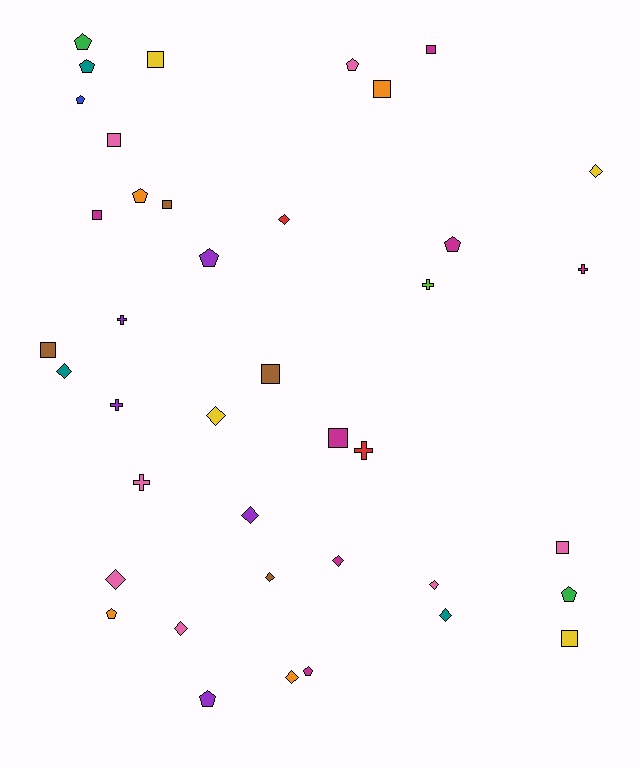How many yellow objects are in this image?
There are 4 yellow objects.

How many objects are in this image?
There are 40 objects.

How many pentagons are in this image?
There are 11 pentagons.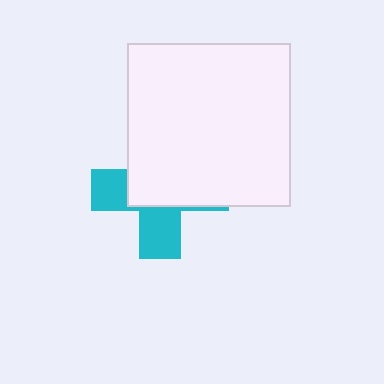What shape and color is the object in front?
The object in front is a white square.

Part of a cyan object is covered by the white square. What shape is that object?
It is a cross.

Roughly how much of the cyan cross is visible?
A small part of it is visible (roughly 40%).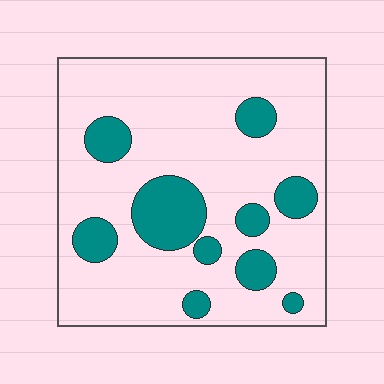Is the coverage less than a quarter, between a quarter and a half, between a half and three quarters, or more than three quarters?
Less than a quarter.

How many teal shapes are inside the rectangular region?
10.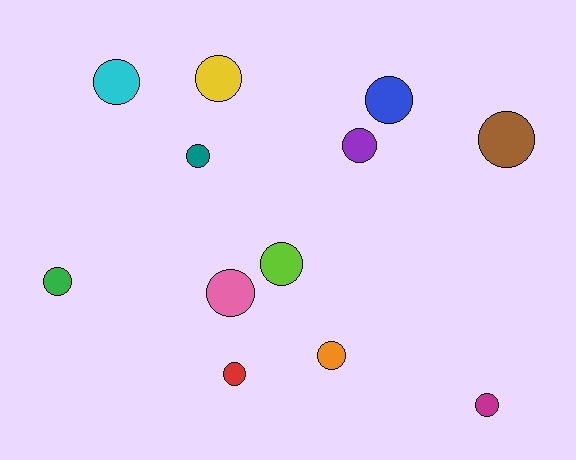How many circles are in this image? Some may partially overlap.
There are 12 circles.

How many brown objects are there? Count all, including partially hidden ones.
There is 1 brown object.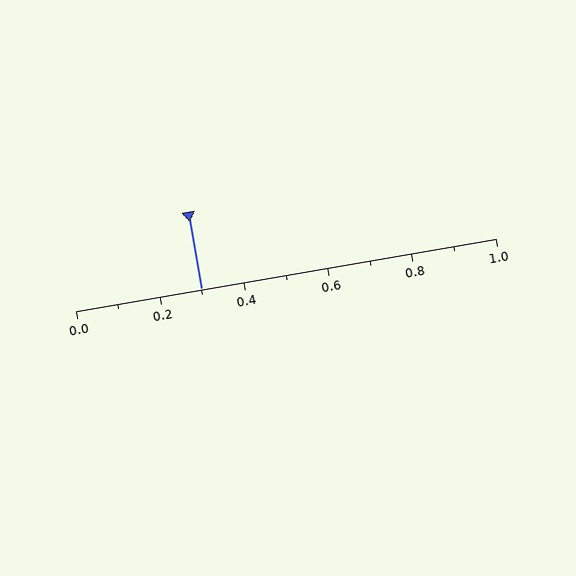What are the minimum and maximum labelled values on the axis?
The axis runs from 0.0 to 1.0.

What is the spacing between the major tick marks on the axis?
The major ticks are spaced 0.2 apart.